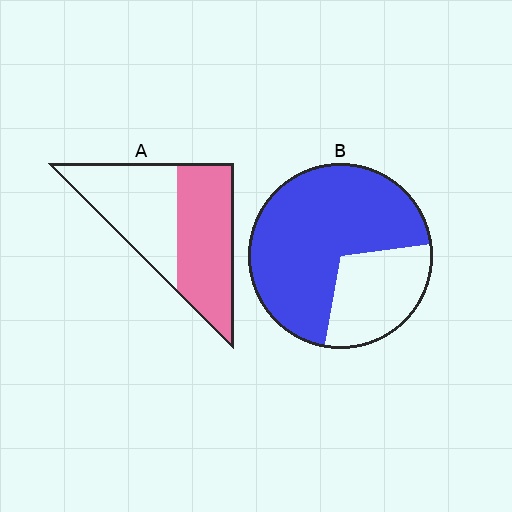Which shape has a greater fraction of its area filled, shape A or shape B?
Shape B.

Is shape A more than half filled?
Roughly half.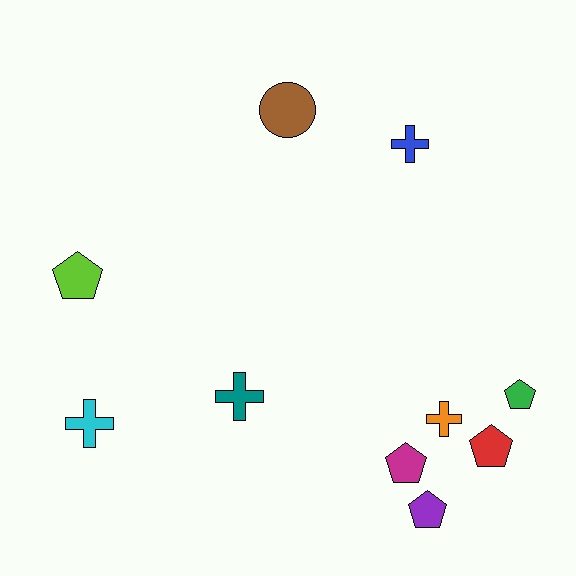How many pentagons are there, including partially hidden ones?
There are 5 pentagons.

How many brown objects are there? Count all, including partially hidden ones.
There is 1 brown object.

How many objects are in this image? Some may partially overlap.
There are 10 objects.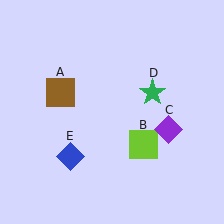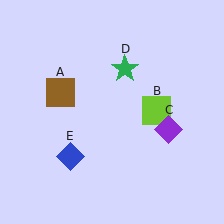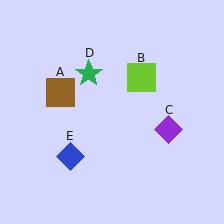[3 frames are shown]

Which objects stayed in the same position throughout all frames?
Brown square (object A) and purple diamond (object C) and blue diamond (object E) remained stationary.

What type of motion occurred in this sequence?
The lime square (object B), green star (object D) rotated counterclockwise around the center of the scene.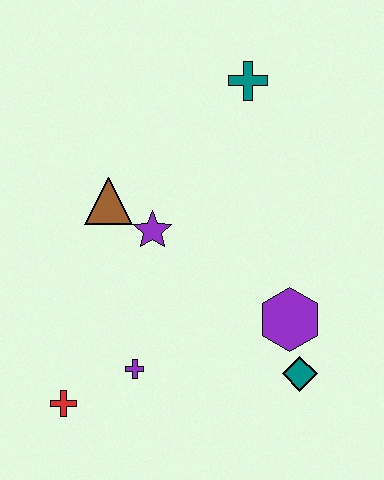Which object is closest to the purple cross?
The red cross is closest to the purple cross.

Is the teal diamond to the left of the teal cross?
No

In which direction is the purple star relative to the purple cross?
The purple star is above the purple cross.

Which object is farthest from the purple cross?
The teal cross is farthest from the purple cross.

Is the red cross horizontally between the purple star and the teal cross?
No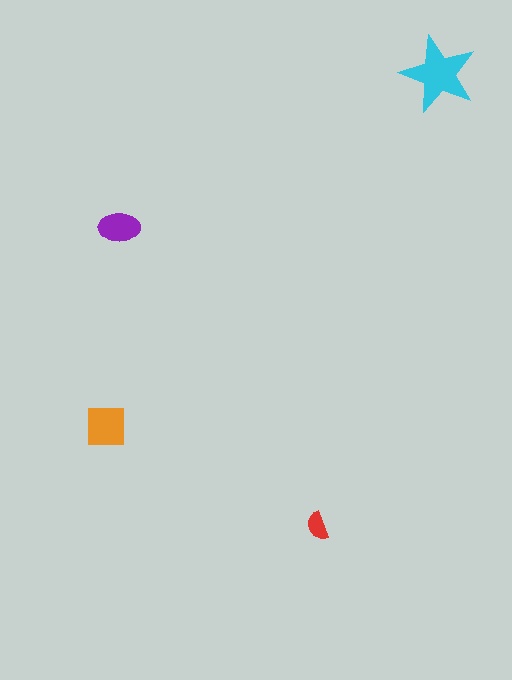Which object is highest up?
The cyan star is topmost.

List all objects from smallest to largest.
The red semicircle, the purple ellipse, the orange square, the cyan star.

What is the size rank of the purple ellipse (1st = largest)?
3rd.